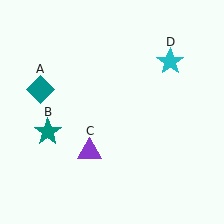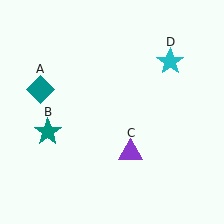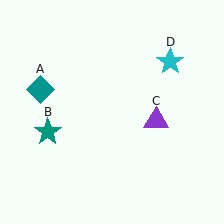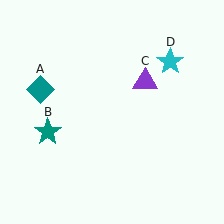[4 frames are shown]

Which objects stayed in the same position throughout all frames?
Teal diamond (object A) and teal star (object B) and cyan star (object D) remained stationary.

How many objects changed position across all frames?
1 object changed position: purple triangle (object C).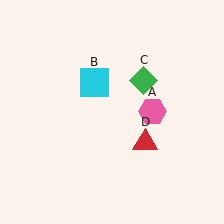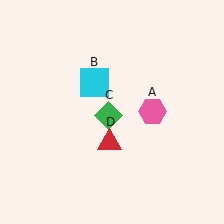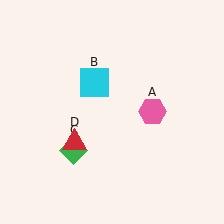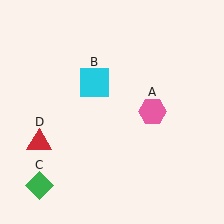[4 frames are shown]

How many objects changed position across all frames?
2 objects changed position: green diamond (object C), red triangle (object D).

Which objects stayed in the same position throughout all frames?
Pink hexagon (object A) and cyan square (object B) remained stationary.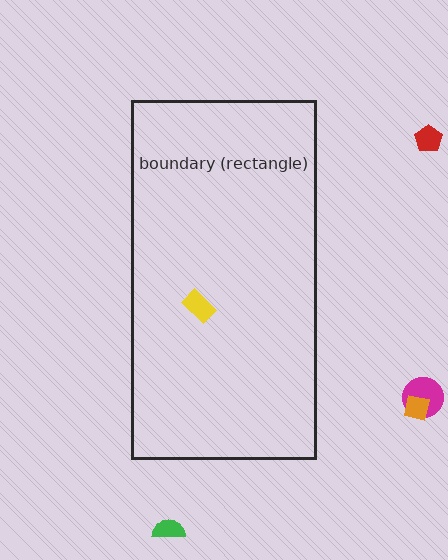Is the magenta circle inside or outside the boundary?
Outside.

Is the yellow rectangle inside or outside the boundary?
Inside.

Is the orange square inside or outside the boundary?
Outside.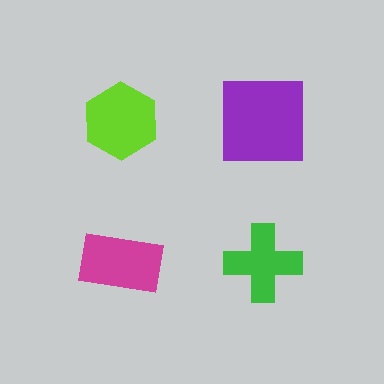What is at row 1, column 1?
A lime hexagon.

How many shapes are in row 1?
2 shapes.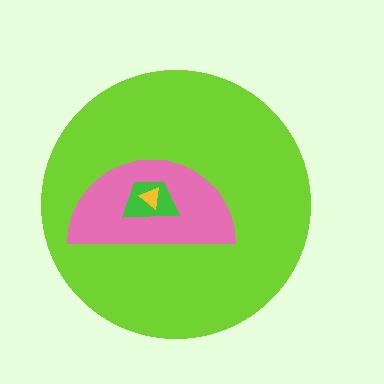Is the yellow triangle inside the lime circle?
Yes.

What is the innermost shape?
The yellow triangle.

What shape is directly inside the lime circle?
The pink semicircle.